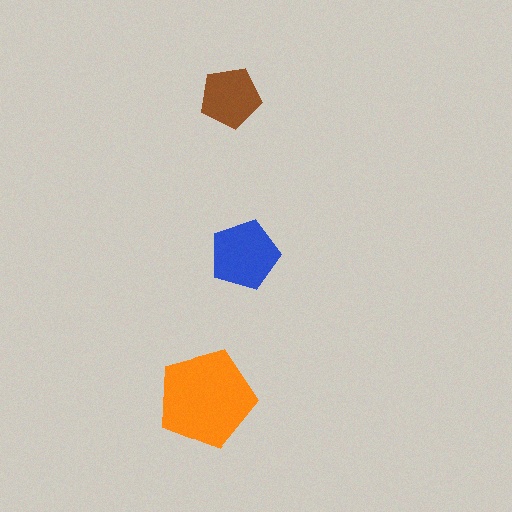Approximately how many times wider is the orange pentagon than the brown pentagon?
About 1.5 times wider.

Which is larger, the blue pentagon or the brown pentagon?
The blue one.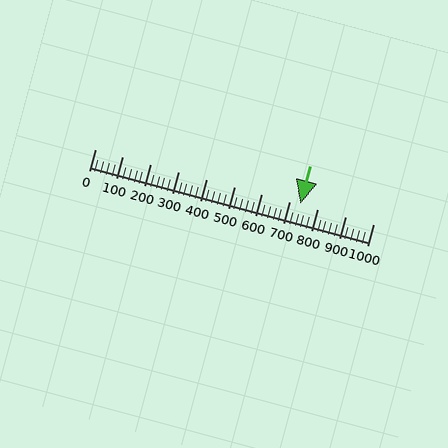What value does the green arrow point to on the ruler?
The green arrow points to approximately 736.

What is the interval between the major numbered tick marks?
The major tick marks are spaced 100 units apart.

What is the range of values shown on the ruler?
The ruler shows values from 0 to 1000.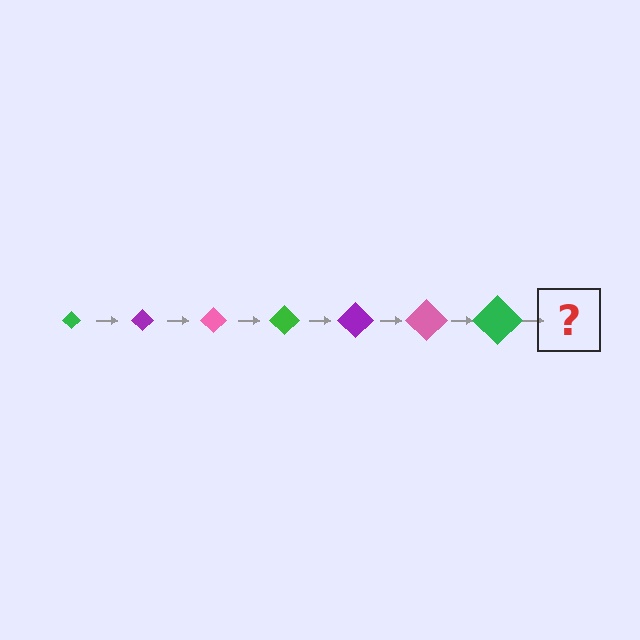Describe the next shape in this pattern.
It should be a purple diamond, larger than the previous one.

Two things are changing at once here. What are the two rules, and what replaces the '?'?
The two rules are that the diamond grows larger each step and the color cycles through green, purple, and pink. The '?' should be a purple diamond, larger than the previous one.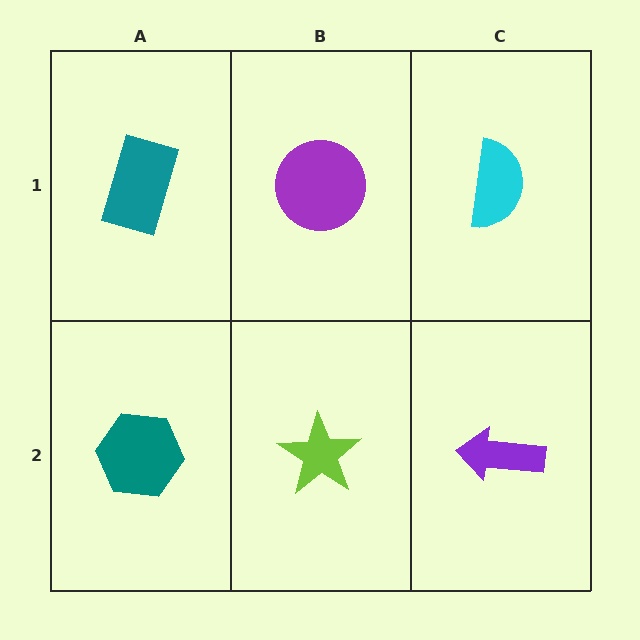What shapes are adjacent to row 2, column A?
A teal rectangle (row 1, column A), a lime star (row 2, column B).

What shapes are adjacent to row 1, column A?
A teal hexagon (row 2, column A), a purple circle (row 1, column B).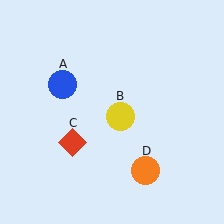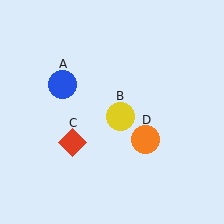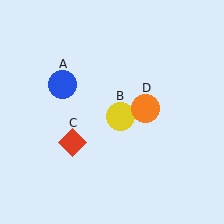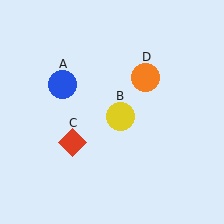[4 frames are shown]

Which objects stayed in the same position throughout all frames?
Blue circle (object A) and yellow circle (object B) and red diamond (object C) remained stationary.